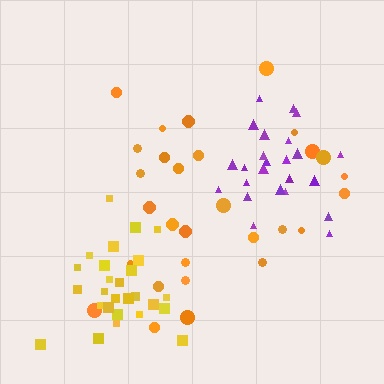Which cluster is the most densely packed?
Yellow.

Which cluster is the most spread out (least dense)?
Orange.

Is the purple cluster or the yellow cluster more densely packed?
Yellow.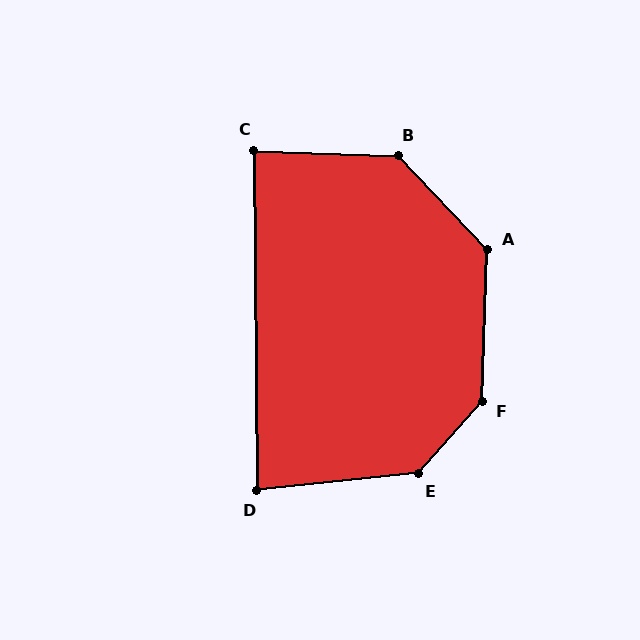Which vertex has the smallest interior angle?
D, at approximately 84 degrees.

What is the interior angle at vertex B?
Approximately 136 degrees (obtuse).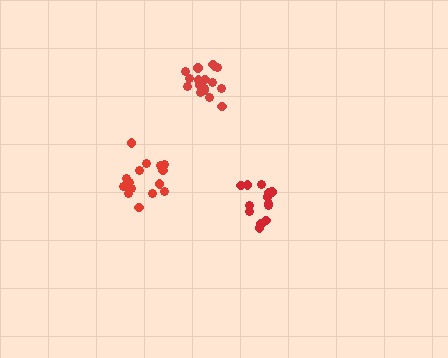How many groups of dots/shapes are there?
There are 3 groups.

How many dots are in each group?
Group 1: 13 dots, Group 2: 19 dots, Group 3: 15 dots (47 total).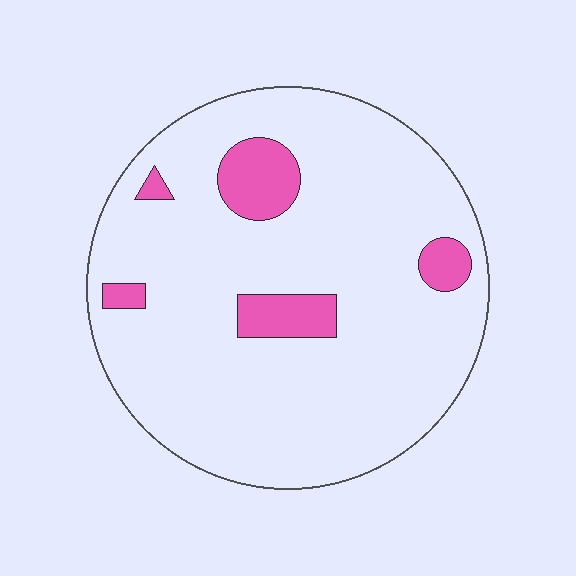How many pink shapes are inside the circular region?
5.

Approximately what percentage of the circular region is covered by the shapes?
Approximately 10%.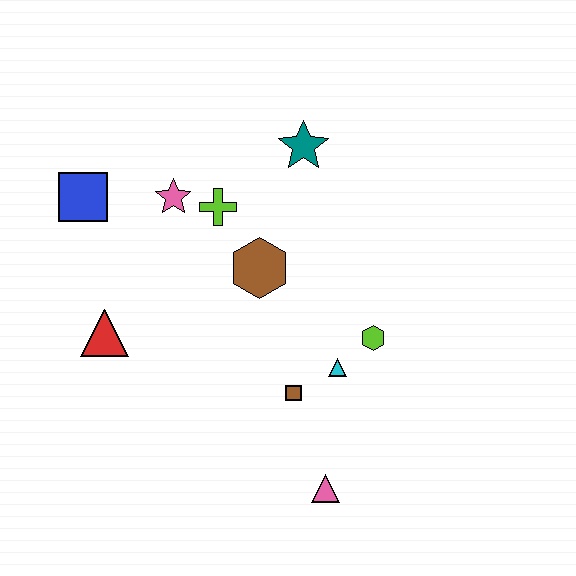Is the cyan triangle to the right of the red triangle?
Yes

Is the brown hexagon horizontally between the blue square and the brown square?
Yes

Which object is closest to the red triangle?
The blue square is closest to the red triangle.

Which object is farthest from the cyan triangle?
The blue square is farthest from the cyan triangle.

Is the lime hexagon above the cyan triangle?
Yes